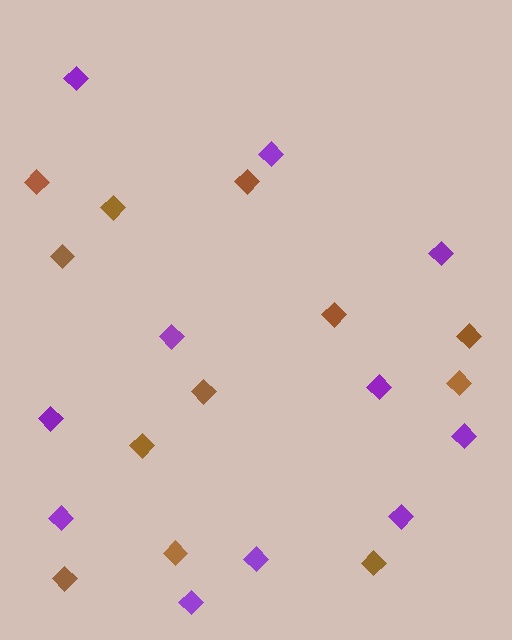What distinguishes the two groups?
There are 2 groups: one group of purple diamonds (11) and one group of brown diamonds (12).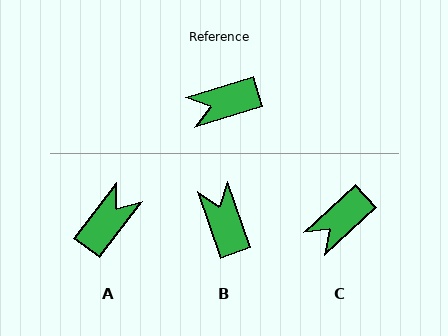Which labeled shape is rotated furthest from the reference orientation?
A, about 145 degrees away.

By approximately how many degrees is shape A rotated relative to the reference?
Approximately 145 degrees clockwise.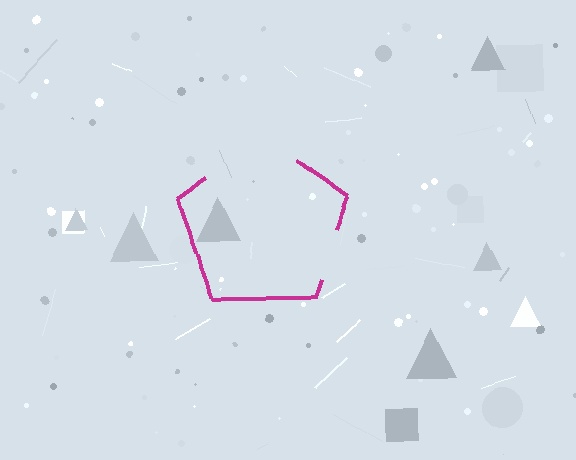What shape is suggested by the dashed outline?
The dashed outline suggests a pentagon.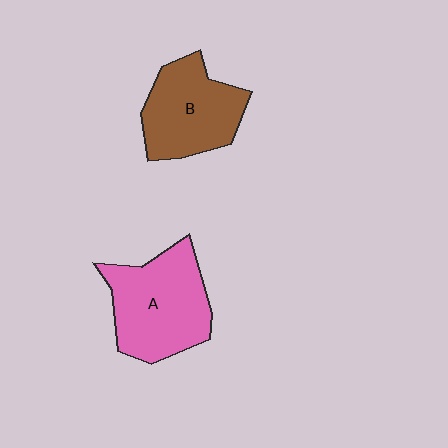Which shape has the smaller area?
Shape B (brown).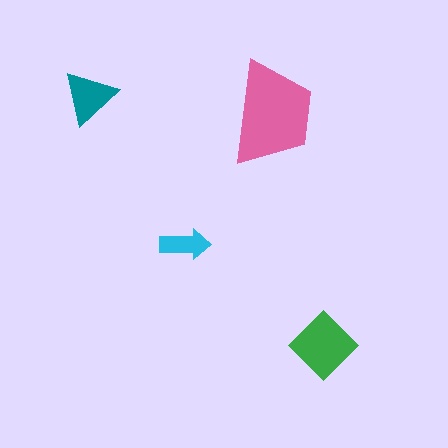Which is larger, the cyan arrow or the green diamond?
The green diamond.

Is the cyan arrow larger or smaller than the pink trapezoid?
Smaller.